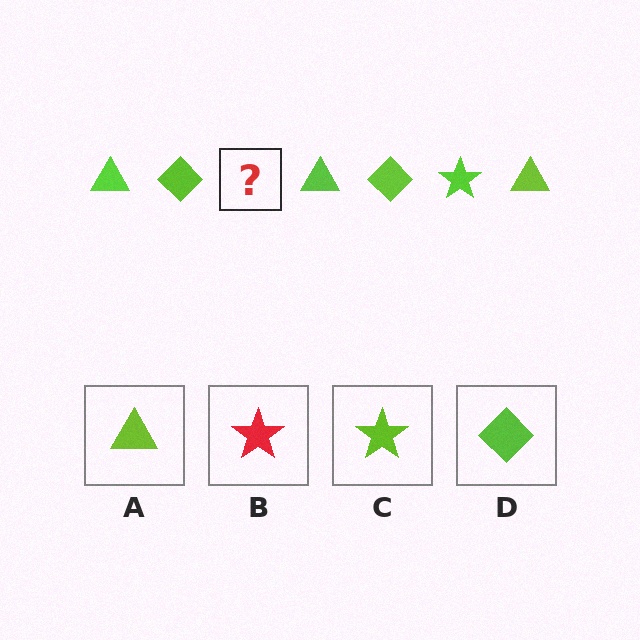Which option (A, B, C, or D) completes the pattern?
C.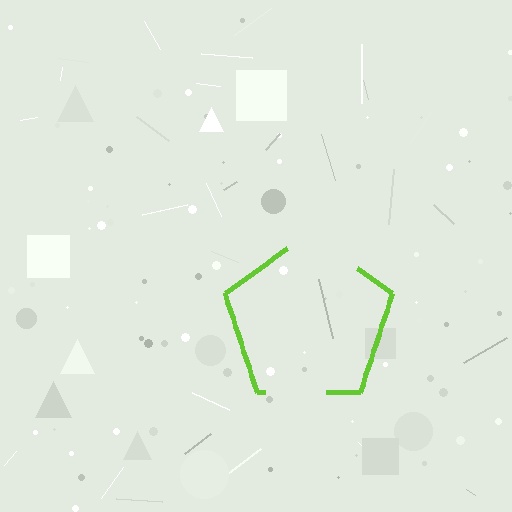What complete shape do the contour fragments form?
The contour fragments form a pentagon.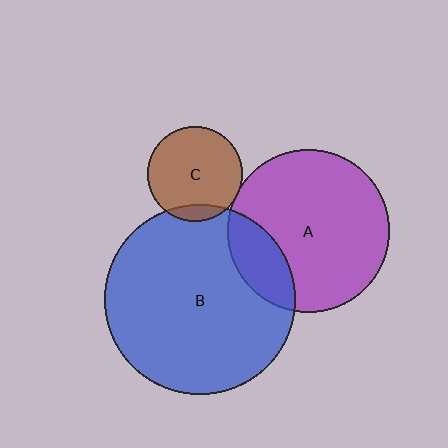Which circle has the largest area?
Circle B (blue).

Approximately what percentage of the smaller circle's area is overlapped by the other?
Approximately 5%.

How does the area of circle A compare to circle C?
Approximately 2.9 times.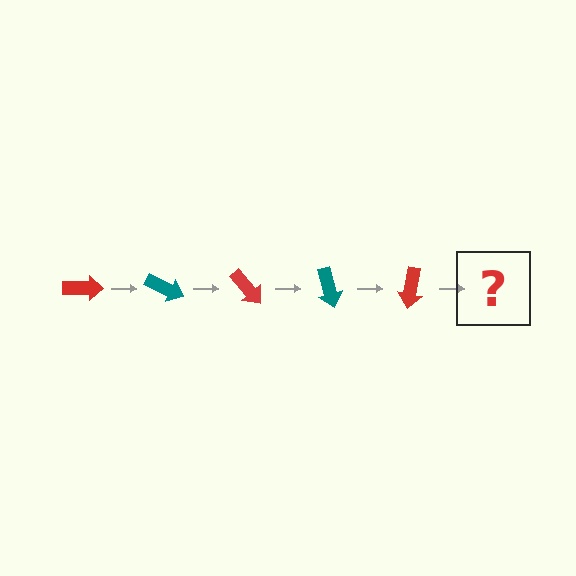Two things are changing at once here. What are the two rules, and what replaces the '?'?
The two rules are that it rotates 25 degrees each step and the color cycles through red and teal. The '?' should be a teal arrow, rotated 125 degrees from the start.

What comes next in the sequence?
The next element should be a teal arrow, rotated 125 degrees from the start.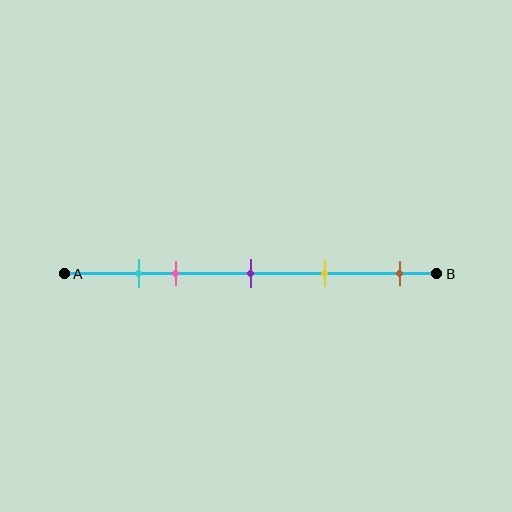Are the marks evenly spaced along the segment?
No, the marks are not evenly spaced.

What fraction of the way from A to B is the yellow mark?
The yellow mark is approximately 70% (0.7) of the way from A to B.